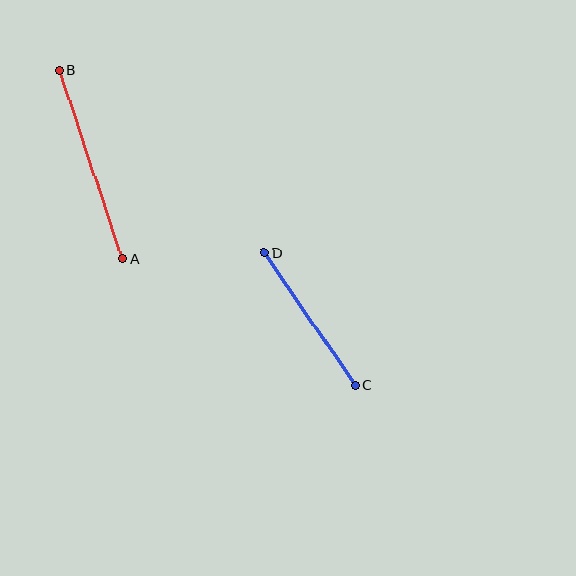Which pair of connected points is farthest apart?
Points A and B are farthest apart.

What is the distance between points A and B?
The distance is approximately 199 pixels.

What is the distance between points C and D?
The distance is approximately 161 pixels.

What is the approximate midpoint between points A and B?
The midpoint is at approximately (91, 165) pixels.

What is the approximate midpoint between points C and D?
The midpoint is at approximately (310, 319) pixels.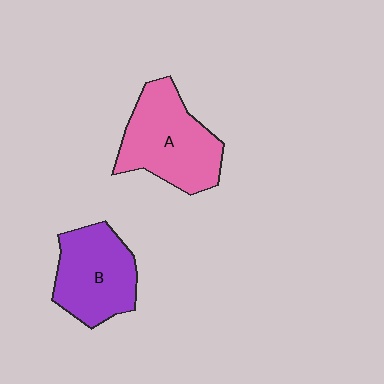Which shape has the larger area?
Shape A (pink).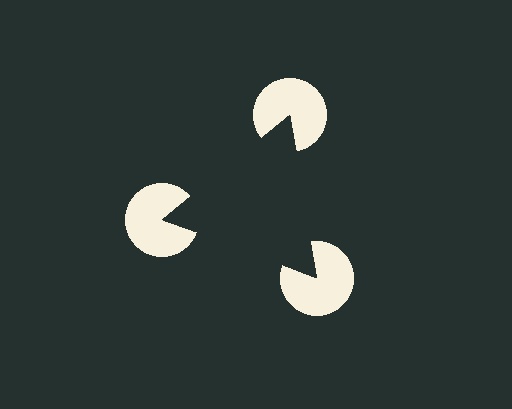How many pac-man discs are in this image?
There are 3 — one at each vertex of the illusory triangle.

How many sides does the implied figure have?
3 sides.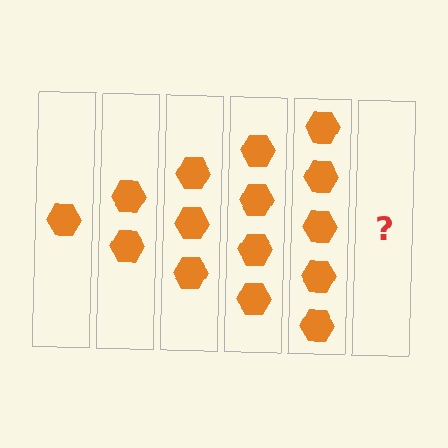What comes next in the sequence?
The next element should be 6 hexagons.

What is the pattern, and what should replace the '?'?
The pattern is that each step adds one more hexagon. The '?' should be 6 hexagons.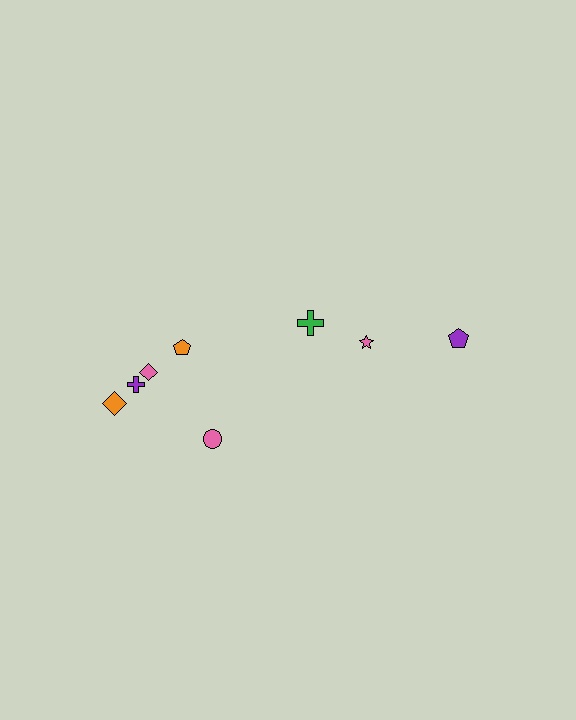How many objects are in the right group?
There are 3 objects.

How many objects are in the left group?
There are 5 objects.